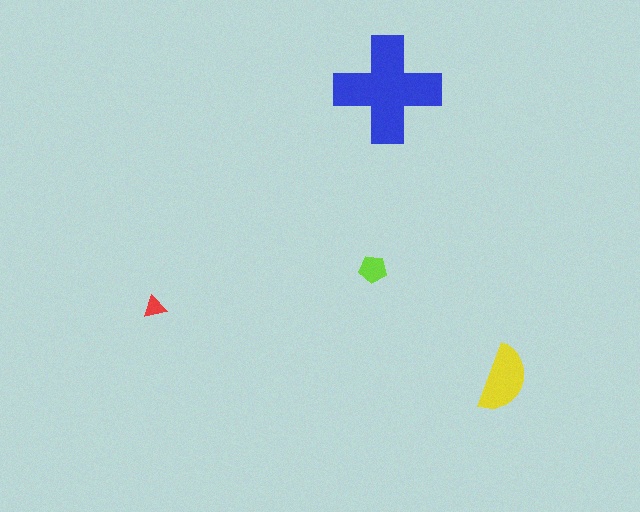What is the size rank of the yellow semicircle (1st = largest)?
2nd.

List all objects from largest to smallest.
The blue cross, the yellow semicircle, the lime pentagon, the red triangle.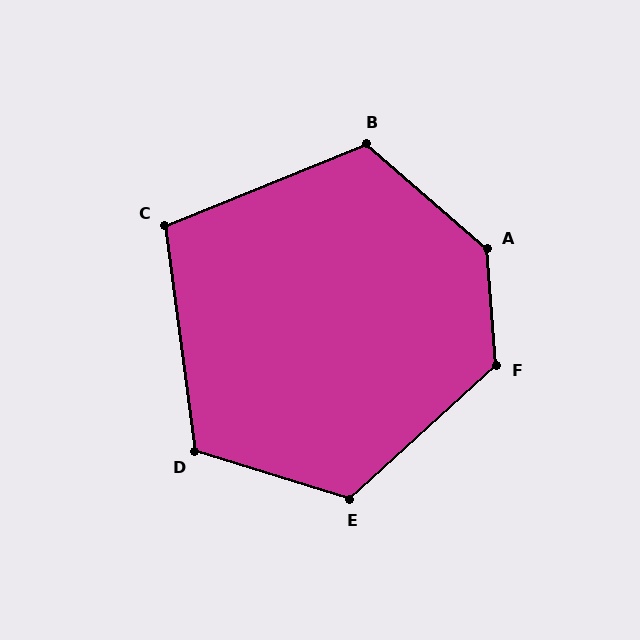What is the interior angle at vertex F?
Approximately 128 degrees (obtuse).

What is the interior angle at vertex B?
Approximately 117 degrees (obtuse).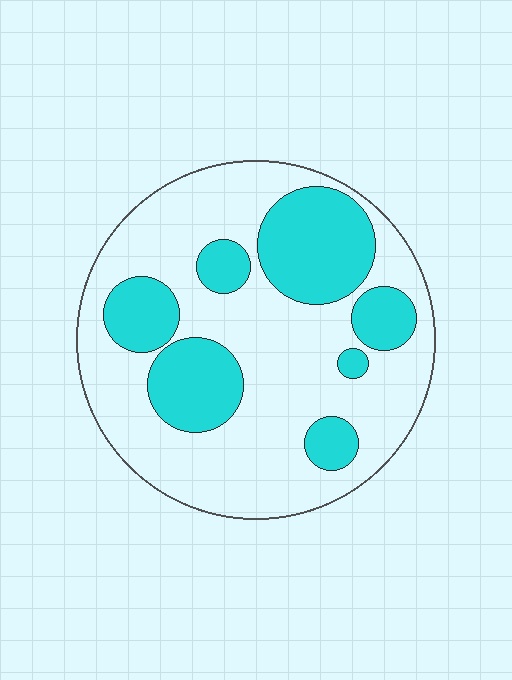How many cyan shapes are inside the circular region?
7.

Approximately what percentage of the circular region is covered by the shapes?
Approximately 30%.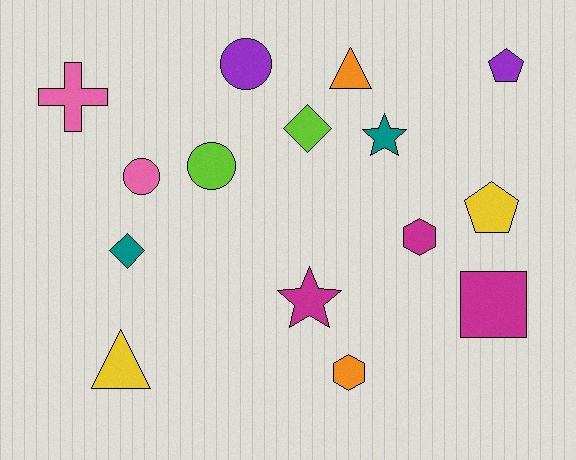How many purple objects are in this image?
There are 2 purple objects.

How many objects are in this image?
There are 15 objects.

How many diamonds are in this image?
There are 2 diamonds.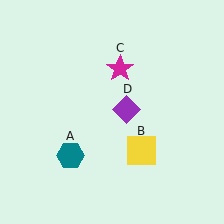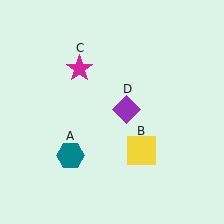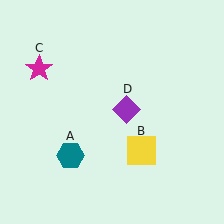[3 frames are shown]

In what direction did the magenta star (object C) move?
The magenta star (object C) moved left.